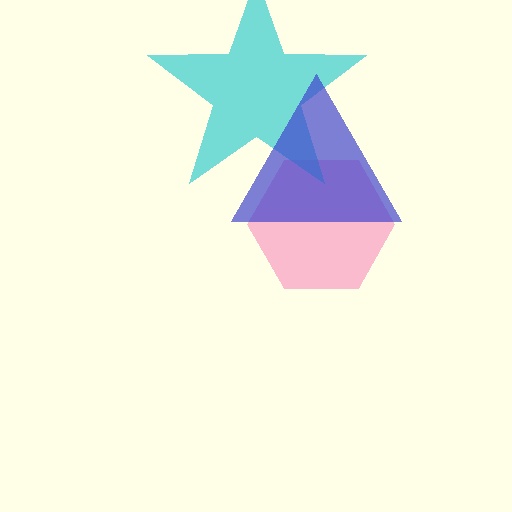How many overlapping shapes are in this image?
There are 3 overlapping shapes in the image.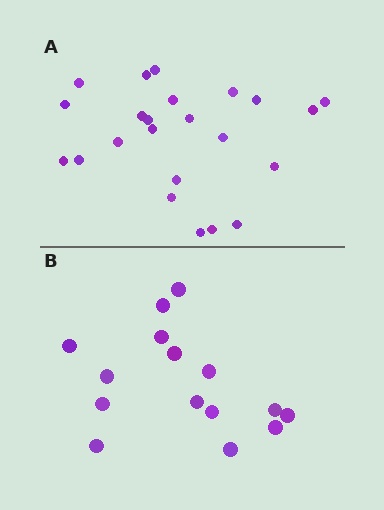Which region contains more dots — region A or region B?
Region A (the top region) has more dots.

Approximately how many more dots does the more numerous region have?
Region A has roughly 8 or so more dots than region B.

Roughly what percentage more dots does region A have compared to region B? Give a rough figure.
About 55% more.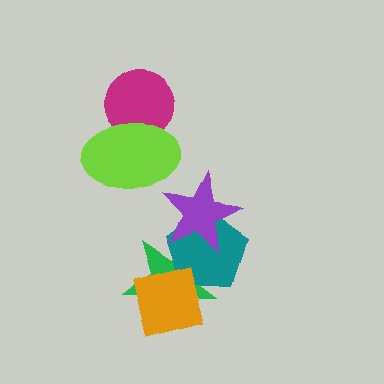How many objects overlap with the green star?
3 objects overlap with the green star.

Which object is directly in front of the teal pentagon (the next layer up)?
The purple star is directly in front of the teal pentagon.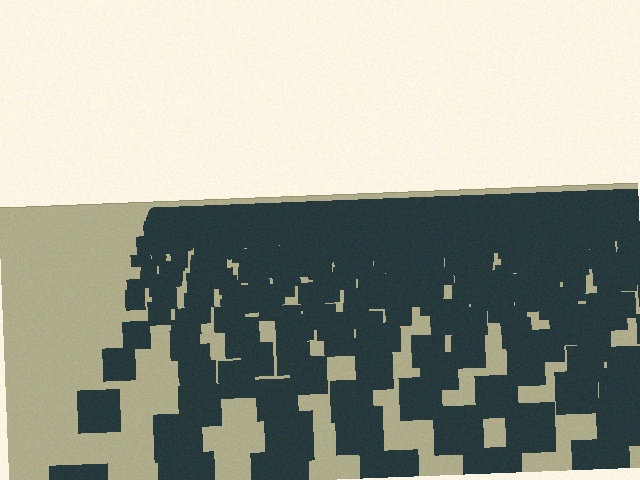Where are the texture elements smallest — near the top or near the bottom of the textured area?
Near the top.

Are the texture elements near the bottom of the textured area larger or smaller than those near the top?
Larger. Near the bottom, elements are closer to the viewer and appear at a bigger on-screen size.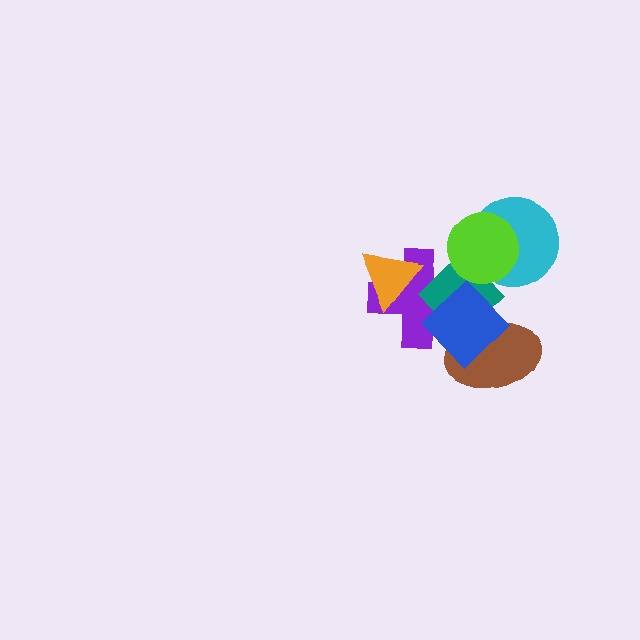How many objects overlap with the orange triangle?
1 object overlaps with the orange triangle.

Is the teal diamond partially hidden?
Yes, it is partially covered by another shape.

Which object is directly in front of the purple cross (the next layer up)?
The teal diamond is directly in front of the purple cross.